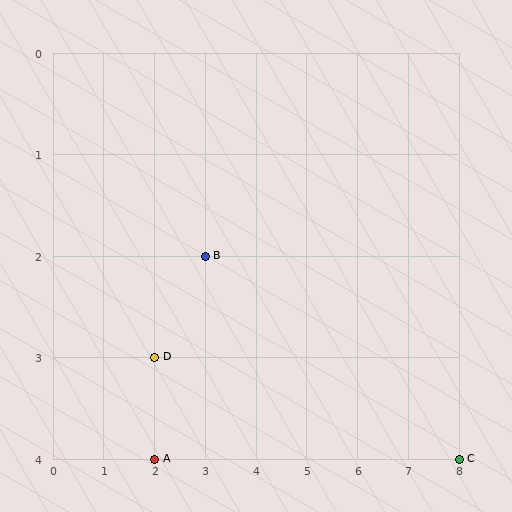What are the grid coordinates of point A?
Point A is at grid coordinates (2, 4).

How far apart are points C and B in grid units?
Points C and B are 5 columns and 2 rows apart (about 5.4 grid units diagonally).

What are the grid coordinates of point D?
Point D is at grid coordinates (2, 3).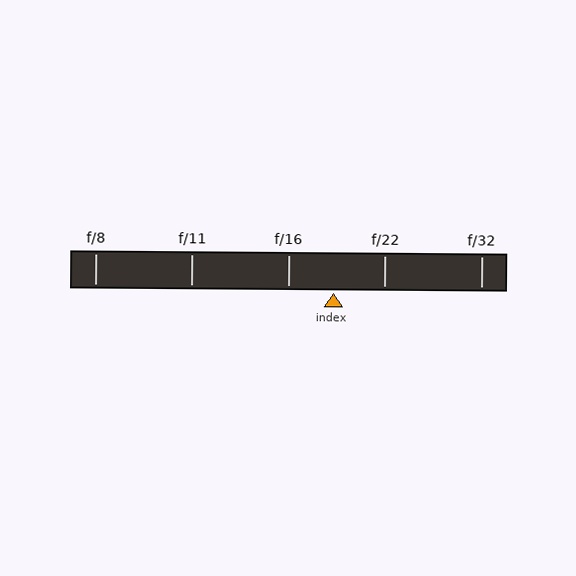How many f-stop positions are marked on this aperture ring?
There are 5 f-stop positions marked.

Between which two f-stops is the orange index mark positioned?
The index mark is between f/16 and f/22.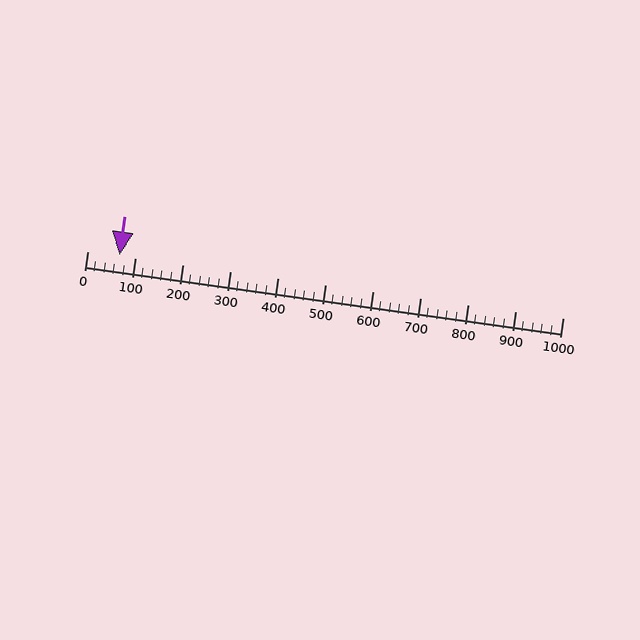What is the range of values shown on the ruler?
The ruler shows values from 0 to 1000.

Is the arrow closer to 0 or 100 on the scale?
The arrow is closer to 100.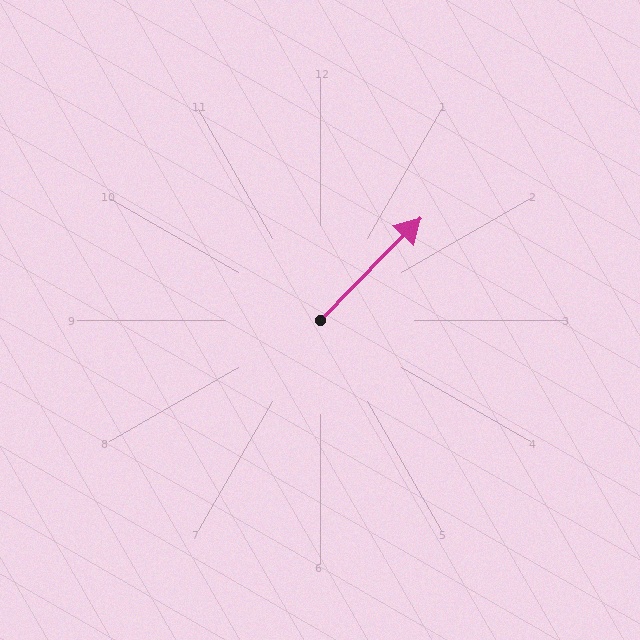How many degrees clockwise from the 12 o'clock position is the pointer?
Approximately 44 degrees.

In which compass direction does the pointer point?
Northeast.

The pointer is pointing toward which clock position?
Roughly 1 o'clock.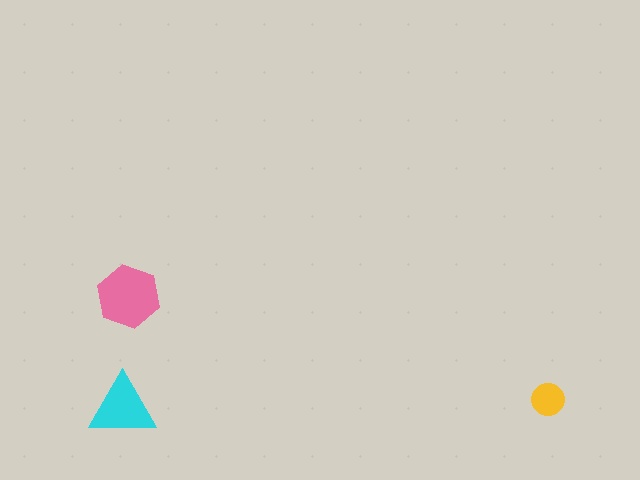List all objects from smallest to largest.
The yellow circle, the cyan triangle, the pink hexagon.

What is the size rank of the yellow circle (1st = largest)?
3rd.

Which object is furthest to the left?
The cyan triangle is leftmost.